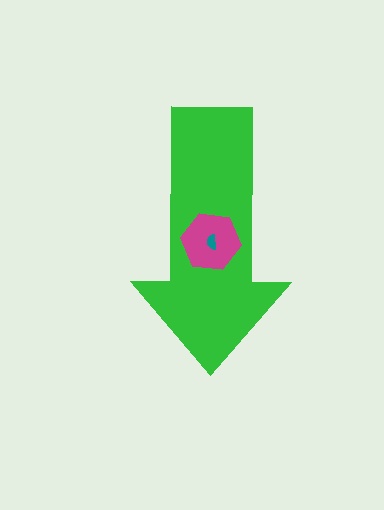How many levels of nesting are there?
3.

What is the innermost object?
The teal semicircle.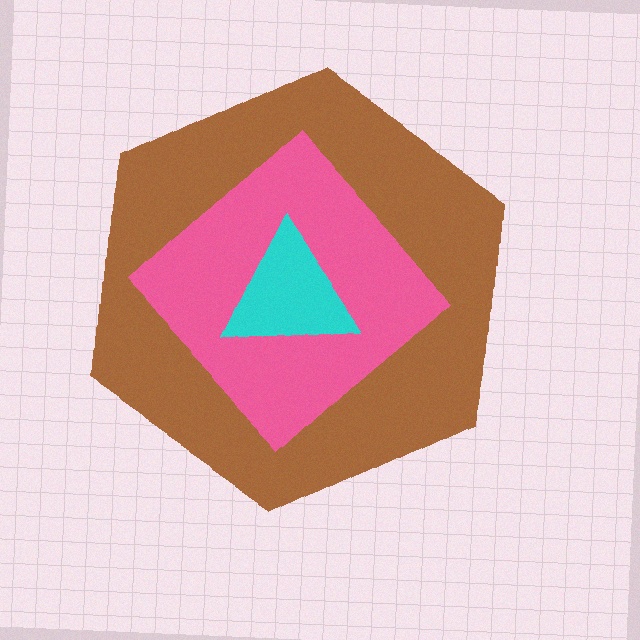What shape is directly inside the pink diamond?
The cyan triangle.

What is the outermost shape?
The brown hexagon.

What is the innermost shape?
The cyan triangle.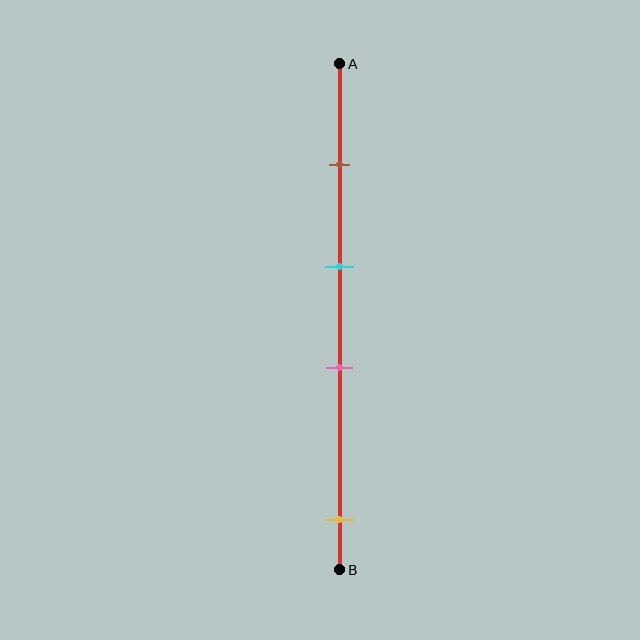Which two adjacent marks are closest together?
The cyan and pink marks are the closest adjacent pair.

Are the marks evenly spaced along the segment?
No, the marks are not evenly spaced.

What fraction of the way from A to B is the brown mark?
The brown mark is approximately 20% (0.2) of the way from A to B.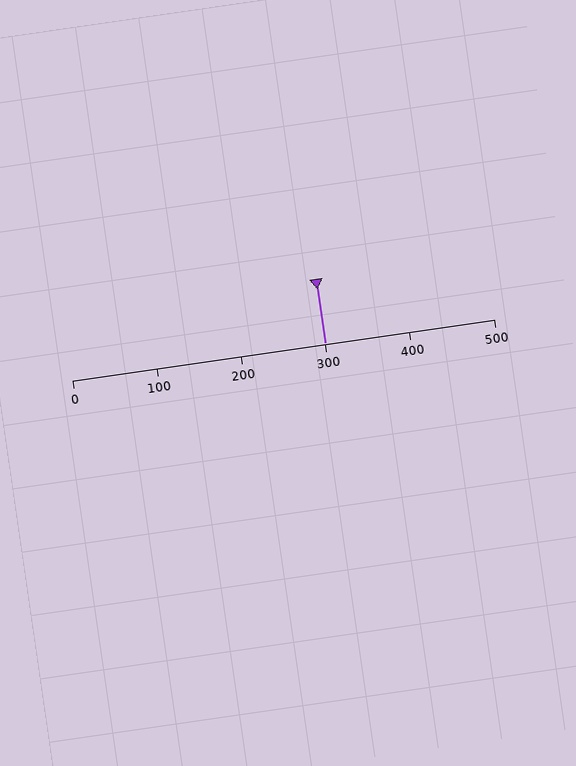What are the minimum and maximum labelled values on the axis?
The axis runs from 0 to 500.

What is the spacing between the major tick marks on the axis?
The major ticks are spaced 100 apart.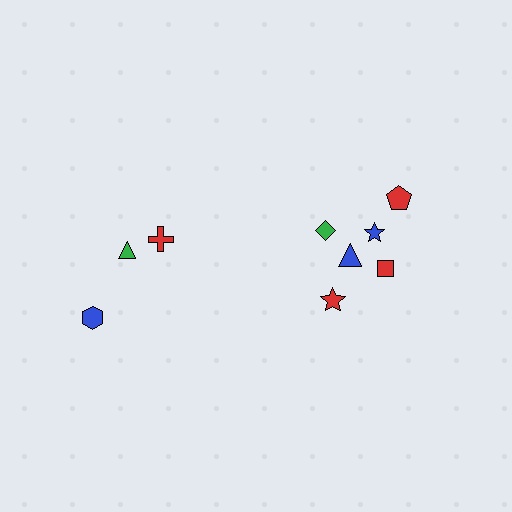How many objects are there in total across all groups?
There are 9 objects.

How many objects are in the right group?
There are 6 objects.